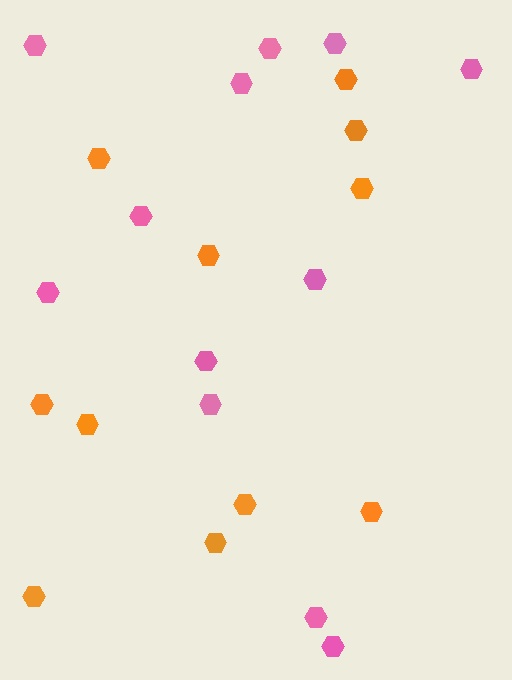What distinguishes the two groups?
There are 2 groups: one group of orange hexagons (11) and one group of pink hexagons (12).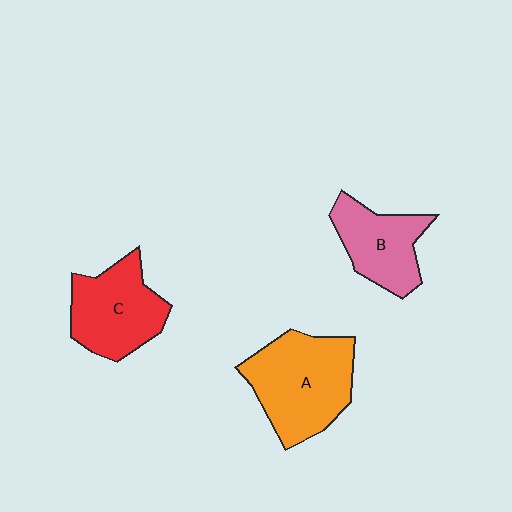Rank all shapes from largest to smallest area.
From largest to smallest: A (orange), C (red), B (pink).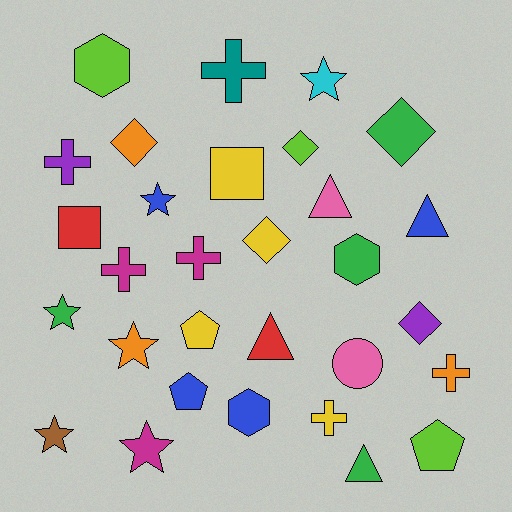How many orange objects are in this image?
There are 3 orange objects.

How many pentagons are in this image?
There are 3 pentagons.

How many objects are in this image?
There are 30 objects.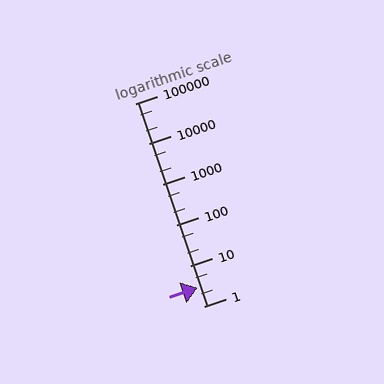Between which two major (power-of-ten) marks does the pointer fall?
The pointer is between 1 and 10.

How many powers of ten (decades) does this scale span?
The scale spans 5 decades, from 1 to 100000.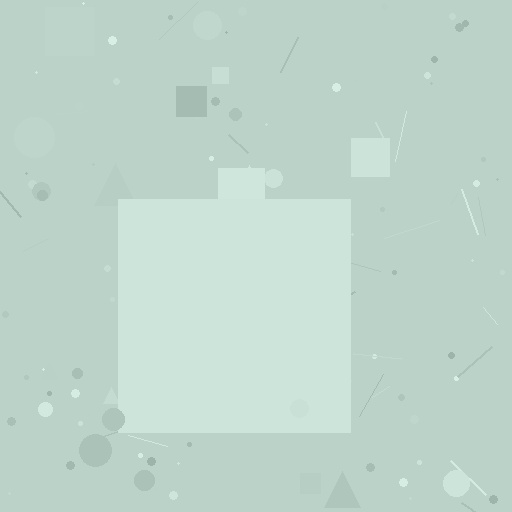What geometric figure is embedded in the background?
A square is embedded in the background.